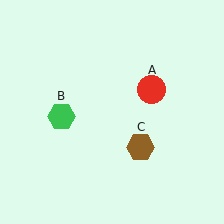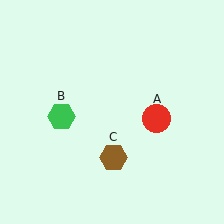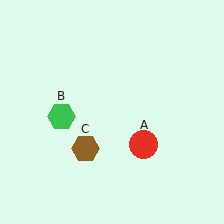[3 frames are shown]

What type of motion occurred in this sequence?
The red circle (object A), brown hexagon (object C) rotated clockwise around the center of the scene.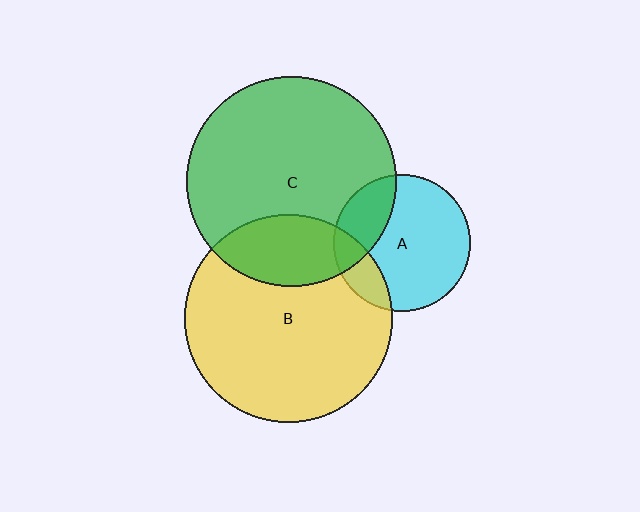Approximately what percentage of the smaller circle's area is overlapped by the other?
Approximately 25%.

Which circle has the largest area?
Circle C (green).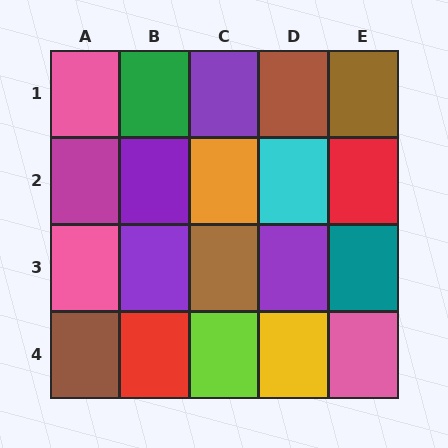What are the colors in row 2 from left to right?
Magenta, purple, orange, cyan, red.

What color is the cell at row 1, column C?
Purple.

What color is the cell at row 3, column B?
Purple.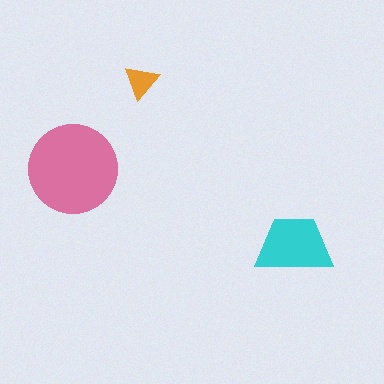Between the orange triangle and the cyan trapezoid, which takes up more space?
The cyan trapezoid.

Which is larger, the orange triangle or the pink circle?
The pink circle.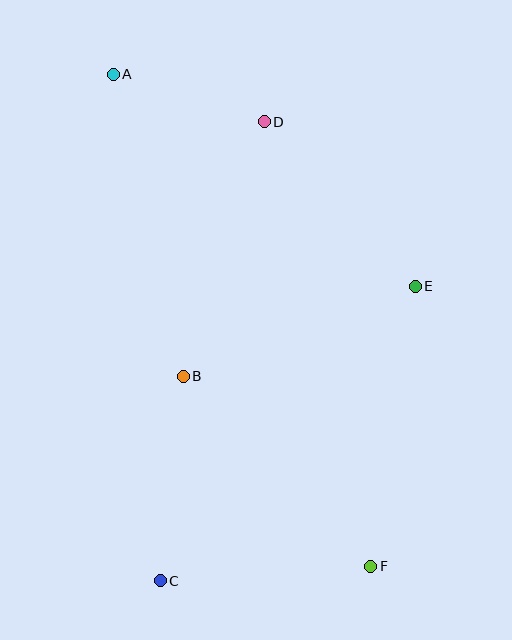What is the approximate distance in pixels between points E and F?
The distance between E and F is approximately 284 pixels.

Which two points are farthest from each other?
Points A and F are farthest from each other.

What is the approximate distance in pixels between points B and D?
The distance between B and D is approximately 267 pixels.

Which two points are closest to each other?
Points A and D are closest to each other.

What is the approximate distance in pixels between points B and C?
The distance between B and C is approximately 206 pixels.